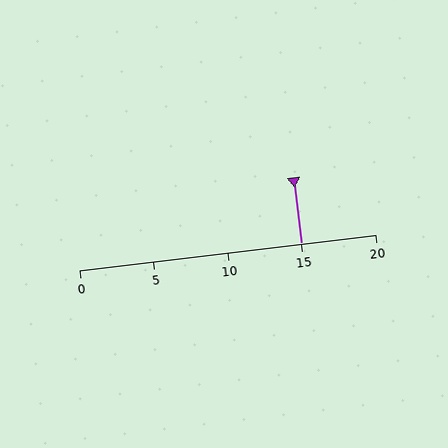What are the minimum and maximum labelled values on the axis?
The axis runs from 0 to 20.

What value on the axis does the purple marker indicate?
The marker indicates approximately 15.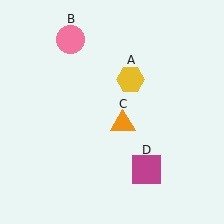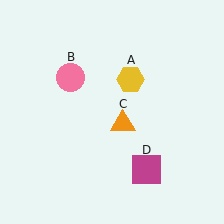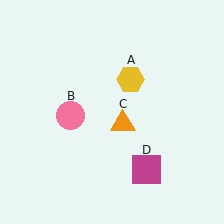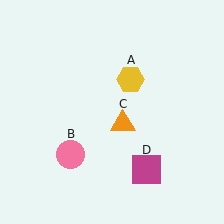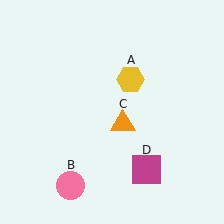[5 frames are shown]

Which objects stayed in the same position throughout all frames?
Yellow hexagon (object A) and orange triangle (object C) and magenta square (object D) remained stationary.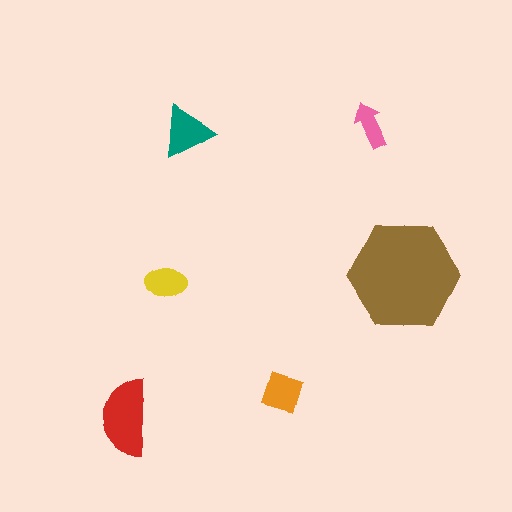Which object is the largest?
The brown hexagon.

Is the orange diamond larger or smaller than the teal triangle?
Smaller.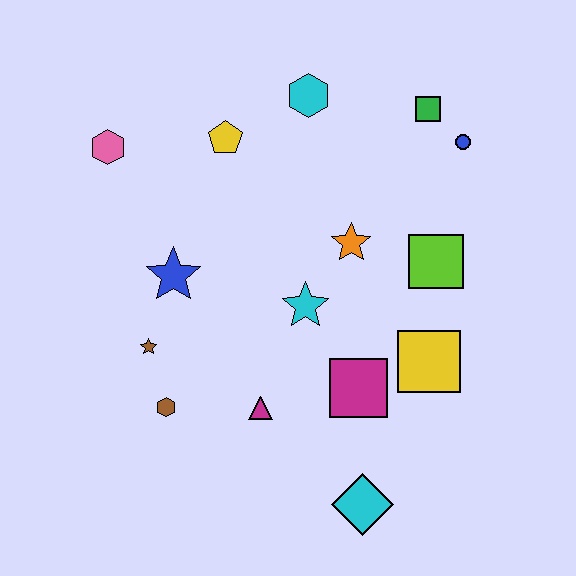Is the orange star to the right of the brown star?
Yes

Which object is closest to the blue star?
The brown star is closest to the blue star.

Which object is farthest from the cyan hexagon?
The cyan diamond is farthest from the cyan hexagon.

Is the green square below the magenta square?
No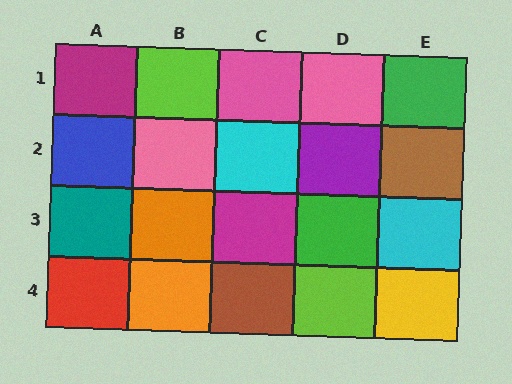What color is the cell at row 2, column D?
Purple.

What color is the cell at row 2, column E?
Brown.